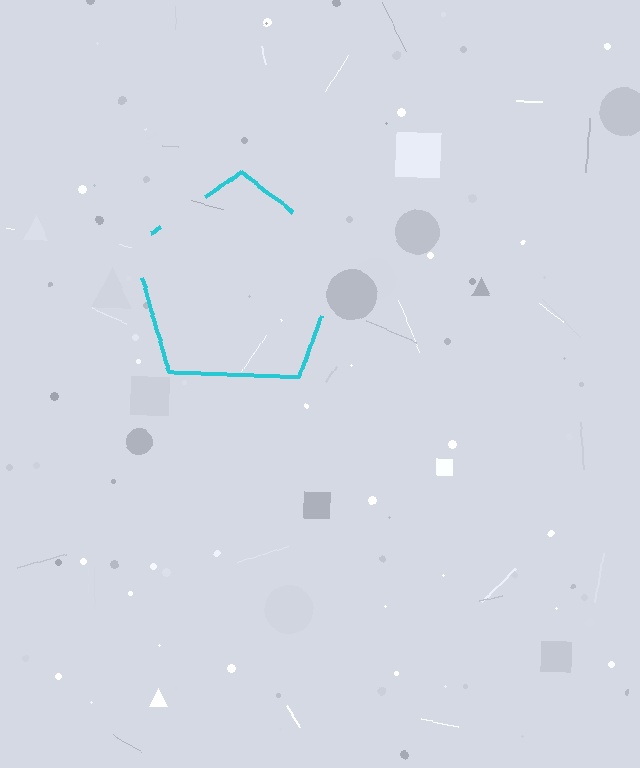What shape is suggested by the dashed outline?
The dashed outline suggests a pentagon.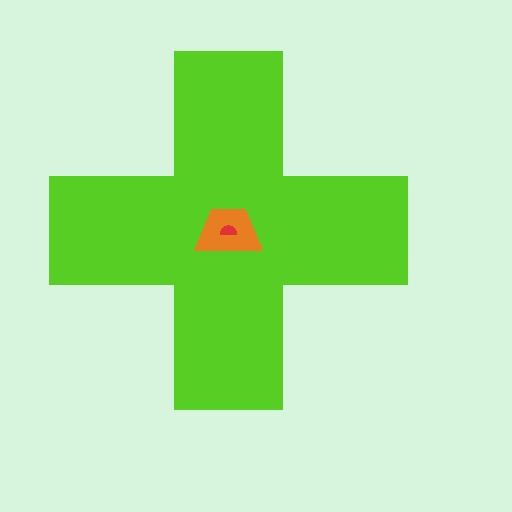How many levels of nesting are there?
3.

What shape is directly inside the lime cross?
The orange trapezoid.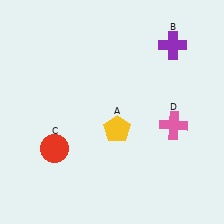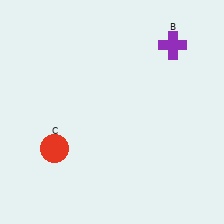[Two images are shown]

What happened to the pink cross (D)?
The pink cross (D) was removed in Image 2. It was in the bottom-right area of Image 1.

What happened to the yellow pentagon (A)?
The yellow pentagon (A) was removed in Image 2. It was in the bottom-right area of Image 1.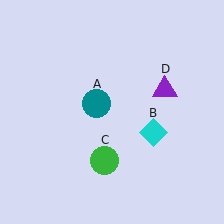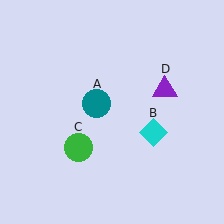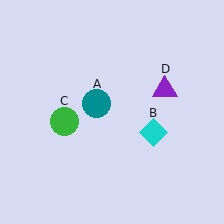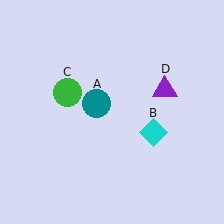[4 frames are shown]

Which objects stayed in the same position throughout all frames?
Teal circle (object A) and cyan diamond (object B) and purple triangle (object D) remained stationary.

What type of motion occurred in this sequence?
The green circle (object C) rotated clockwise around the center of the scene.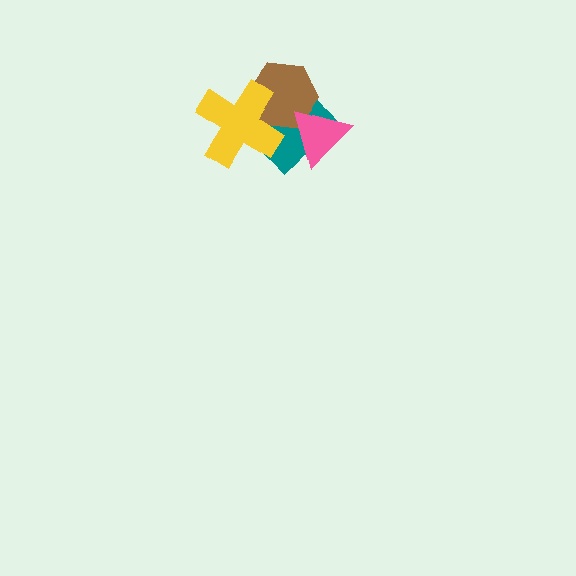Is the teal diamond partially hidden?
Yes, it is partially covered by another shape.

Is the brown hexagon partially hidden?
Yes, it is partially covered by another shape.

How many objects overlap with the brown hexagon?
3 objects overlap with the brown hexagon.